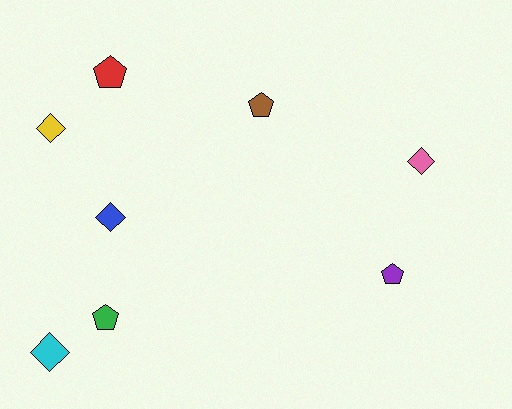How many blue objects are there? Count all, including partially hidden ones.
There is 1 blue object.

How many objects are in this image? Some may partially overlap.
There are 8 objects.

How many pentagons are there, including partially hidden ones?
There are 4 pentagons.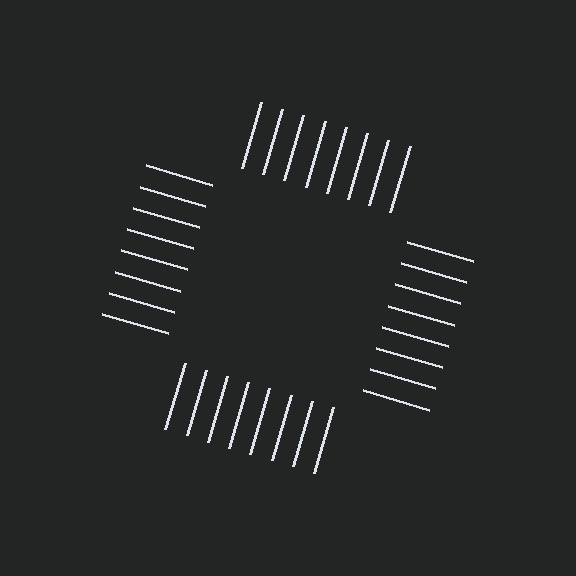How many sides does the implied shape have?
4 sides — the line-ends trace a square.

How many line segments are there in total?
32 — 8 along each of the 4 edges.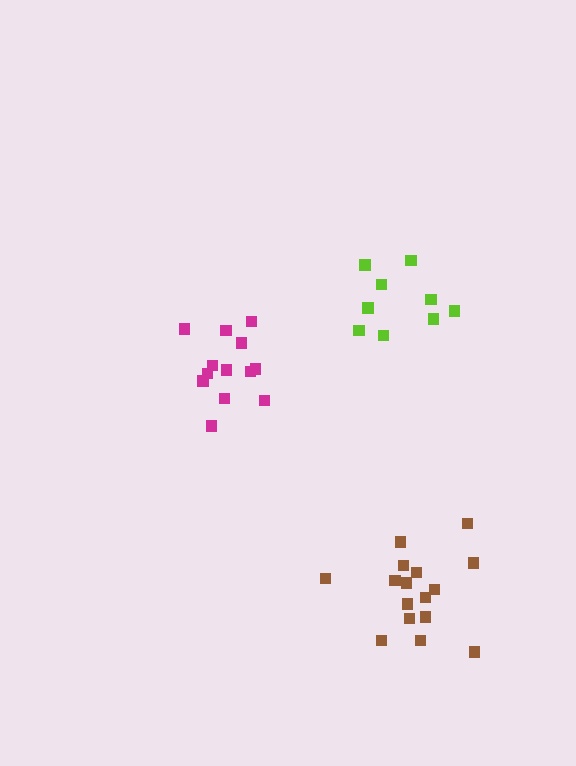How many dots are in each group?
Group 1: 10 dots, Group 2: 13 dots, Group 3: 16 dots (39 total).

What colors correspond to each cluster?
The clusters are colored: lime, magenta, brown.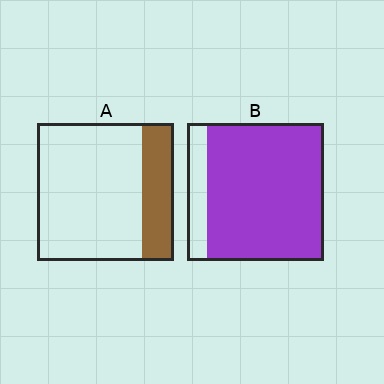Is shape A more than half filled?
No.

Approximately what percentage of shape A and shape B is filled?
A is approximately 25% and B is approximately 85%.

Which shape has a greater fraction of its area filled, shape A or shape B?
Shape B.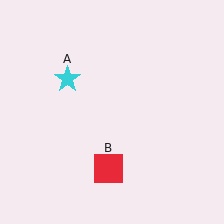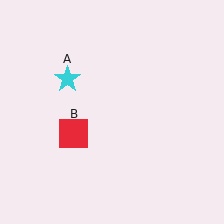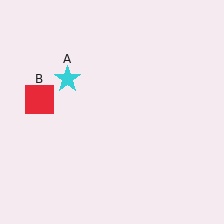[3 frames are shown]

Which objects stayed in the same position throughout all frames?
Cyan star (object A) remained stationary.